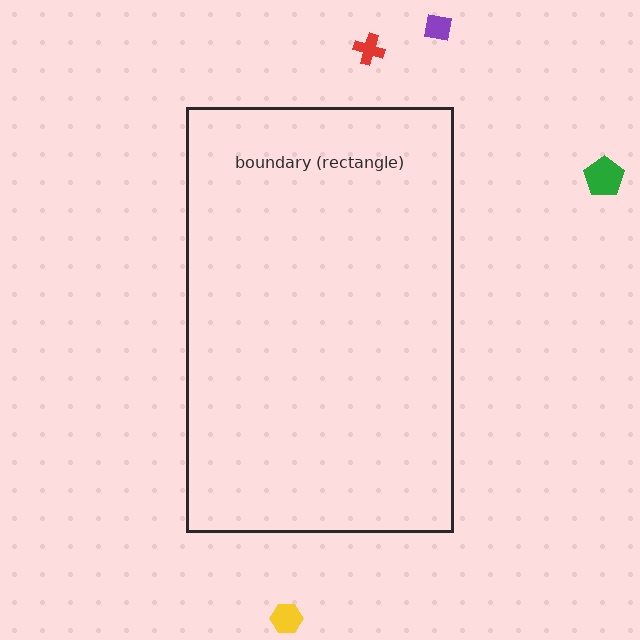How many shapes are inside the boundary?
0 inside, 4 outside.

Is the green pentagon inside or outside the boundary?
Outside.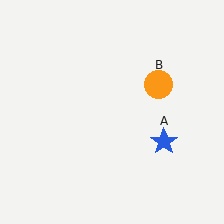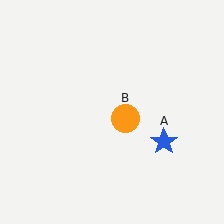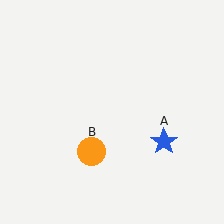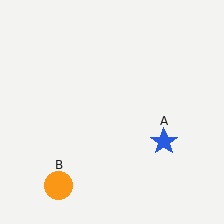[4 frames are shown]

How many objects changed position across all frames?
1 object changed position: orange circle (object B).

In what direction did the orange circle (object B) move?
The orange circle (object B) moved down and to the left.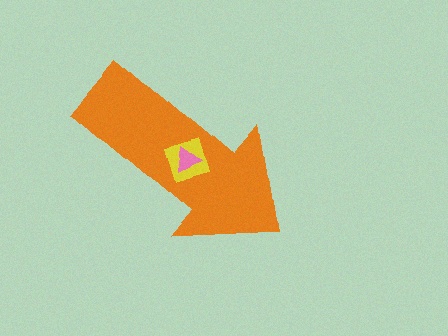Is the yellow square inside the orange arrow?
Yes.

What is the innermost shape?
The pink triangle.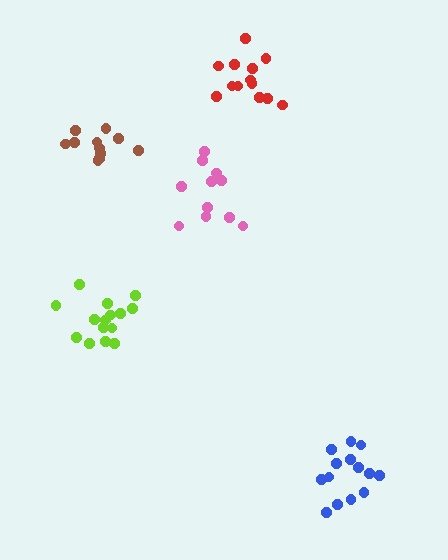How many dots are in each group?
Group 1: 11 dots, Group 2: 11 dots, Group 3: 15 dots, Group 4: 14 dots, Group 5: 13 dots (64 total).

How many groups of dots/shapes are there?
There are 5 groups.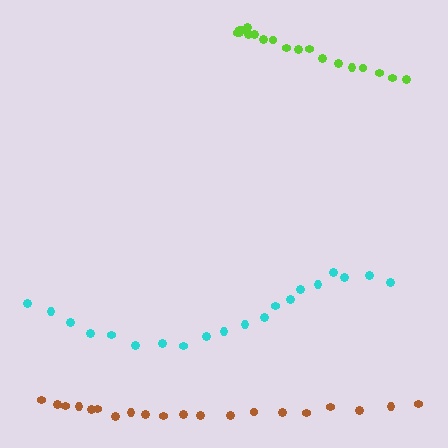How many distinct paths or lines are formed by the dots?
There are 3 distinct paths.